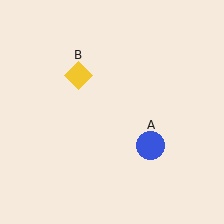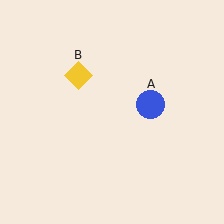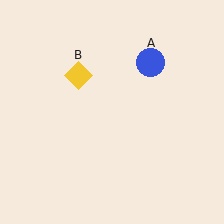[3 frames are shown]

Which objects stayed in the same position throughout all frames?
Yellow diamond (object B) remained stationary.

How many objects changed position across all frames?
1 object changed position: blue circle (object A).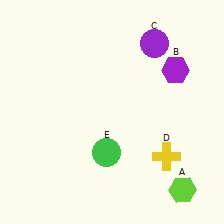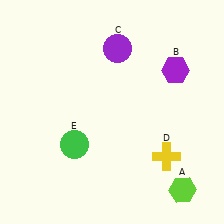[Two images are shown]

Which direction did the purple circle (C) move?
The purple circle (C) moved left.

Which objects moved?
The objects that moved are: the purple circle (C), the green circle (E).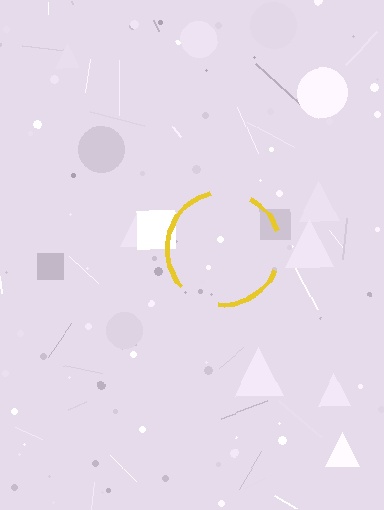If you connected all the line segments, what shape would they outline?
They would outline a circle.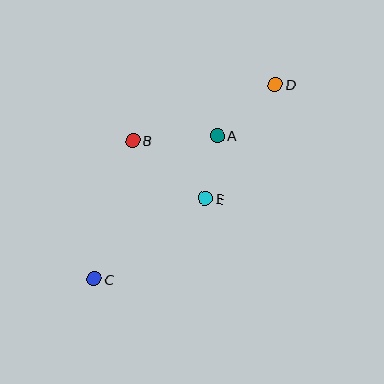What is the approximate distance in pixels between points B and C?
The distance between B and C is approximately 144 pixels.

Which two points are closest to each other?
Points A and E are closest to each other.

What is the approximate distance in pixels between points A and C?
The distance between A and C is approximately 189 pixels.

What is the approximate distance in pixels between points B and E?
The distance between B and E is approximately 93 pixels.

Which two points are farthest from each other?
Points C and D are farthest from each other.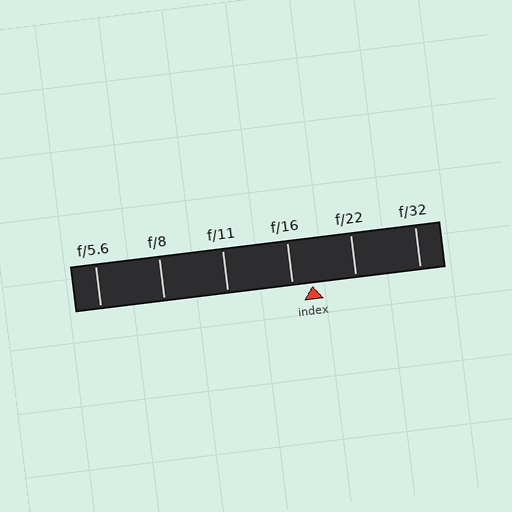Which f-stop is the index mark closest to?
The index mark is closest to f/16.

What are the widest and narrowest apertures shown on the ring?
The widest aperture shown is f/5.6 and the narrowest is f/32.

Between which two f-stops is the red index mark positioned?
The index mark is between f/16 and f/22.